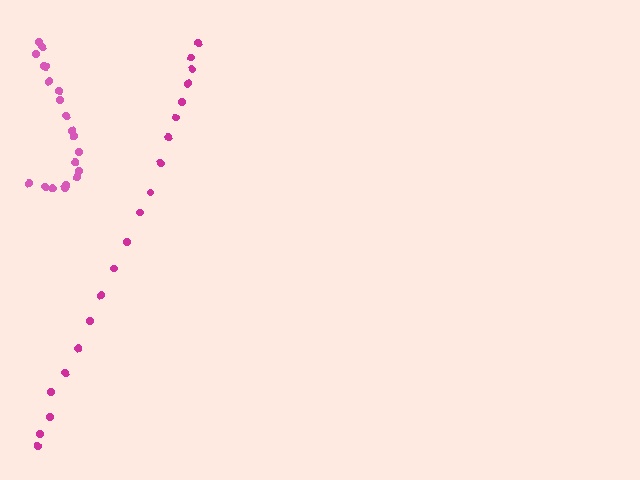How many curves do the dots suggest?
There are 2 distinct paths.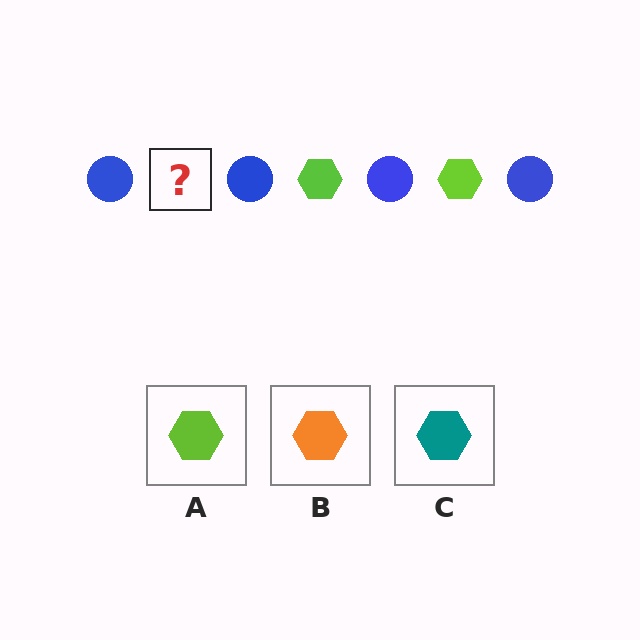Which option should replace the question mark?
Option A.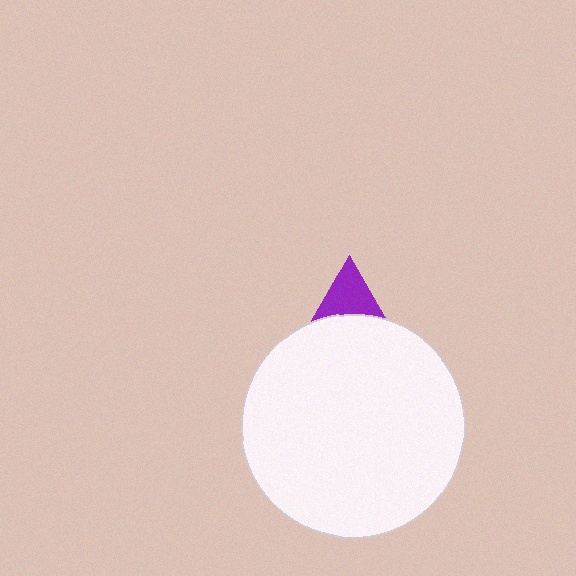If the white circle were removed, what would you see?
You would see the complete purple triangle.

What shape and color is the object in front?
The object in front is a white circle.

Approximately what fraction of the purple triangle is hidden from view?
Roughly 60% of the purple triangle is hidden behind the white circle.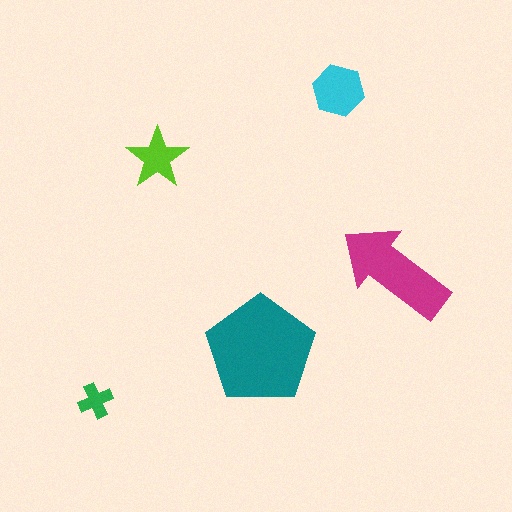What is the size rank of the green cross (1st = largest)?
5th.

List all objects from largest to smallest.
The teal pentagon, the magenta arrow, the cyan hexagon, the lime star, the green cross.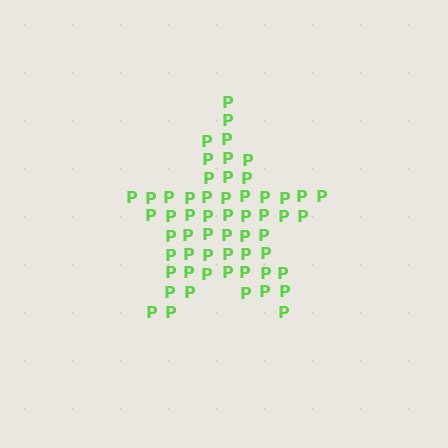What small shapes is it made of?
It is made of small letter P's.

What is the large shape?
The large shape is a star.